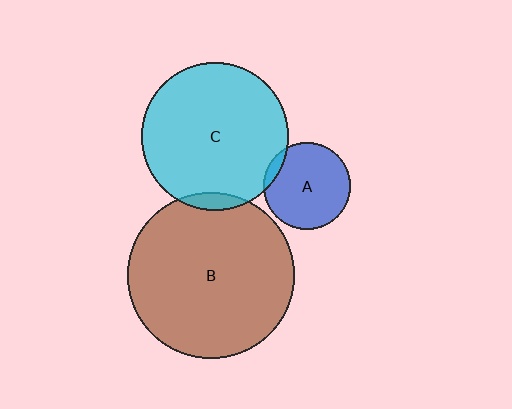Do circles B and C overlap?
Yes.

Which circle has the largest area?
Circle B (brown).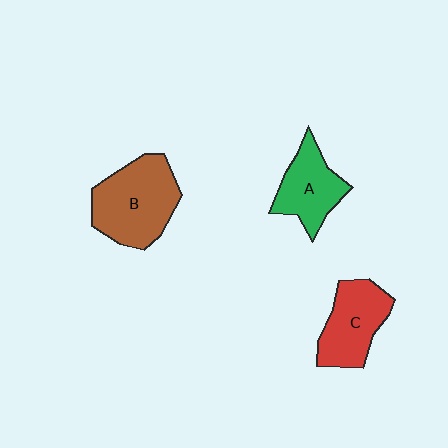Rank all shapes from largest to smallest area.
From largest to smallest: B (brown), C (red), A (green).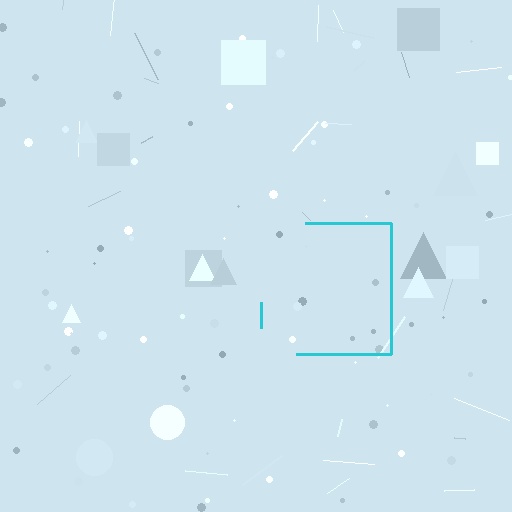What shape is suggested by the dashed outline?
The dashed outline suggests a square.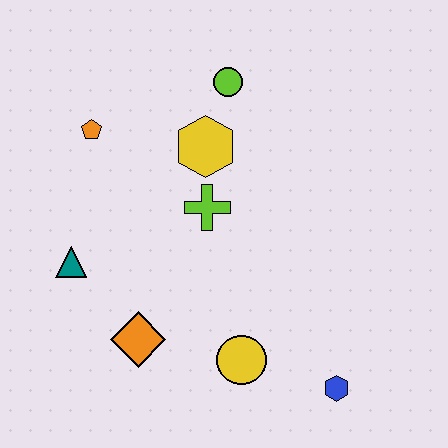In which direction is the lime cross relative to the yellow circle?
The lime cross is above the yellow circle.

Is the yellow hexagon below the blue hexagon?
No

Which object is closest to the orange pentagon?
The yellow hexagon is closest to the orange pentagon.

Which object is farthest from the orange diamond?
The lime circle is farthest from the orange diamond.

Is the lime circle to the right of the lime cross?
Yes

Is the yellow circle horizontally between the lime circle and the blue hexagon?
Yes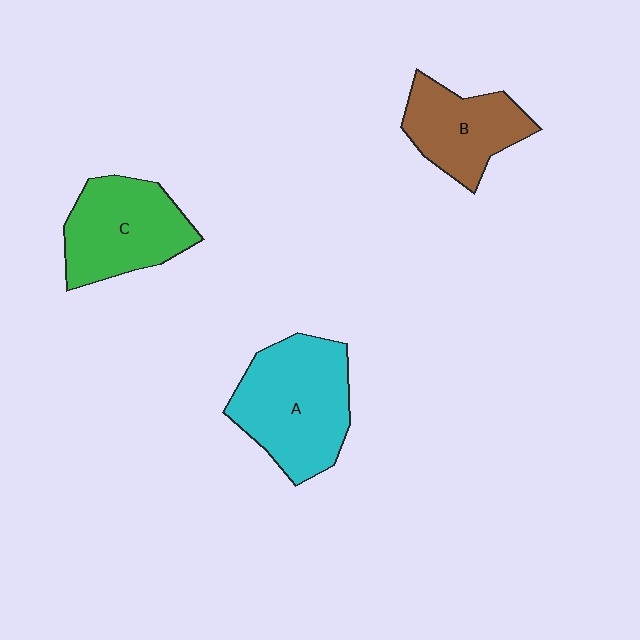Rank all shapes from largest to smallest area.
From largest to smallest: A (cyan), C (green), B (brown).